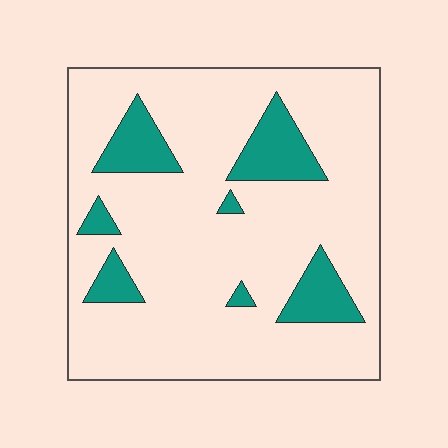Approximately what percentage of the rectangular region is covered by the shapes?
Approximately 15%.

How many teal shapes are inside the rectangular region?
7.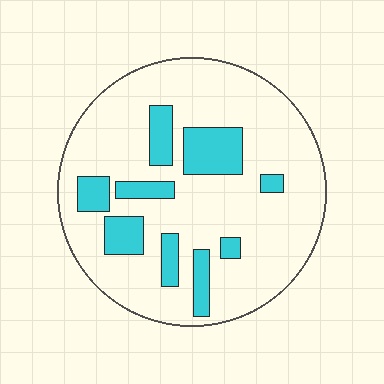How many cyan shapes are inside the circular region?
9.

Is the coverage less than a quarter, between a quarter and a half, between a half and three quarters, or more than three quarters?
Less than a quarter.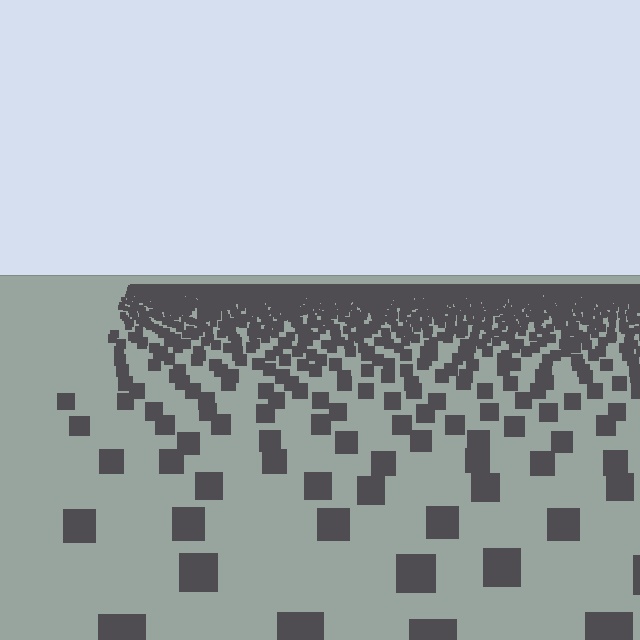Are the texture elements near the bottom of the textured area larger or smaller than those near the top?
Larger. Near the bottom, elements are closer to the viewer and appear at a bigger on-screen size.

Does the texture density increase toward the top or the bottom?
Density increases toward the top.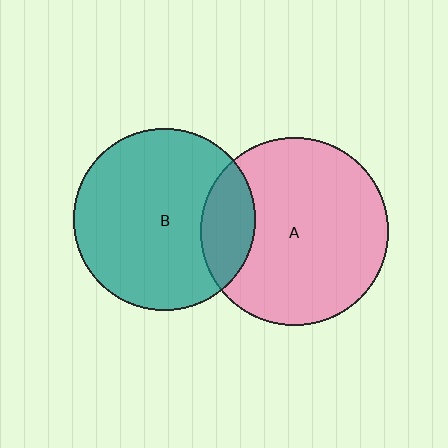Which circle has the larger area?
Circle A (pink).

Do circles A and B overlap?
Yes.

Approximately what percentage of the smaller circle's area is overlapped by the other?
Approximately 20%.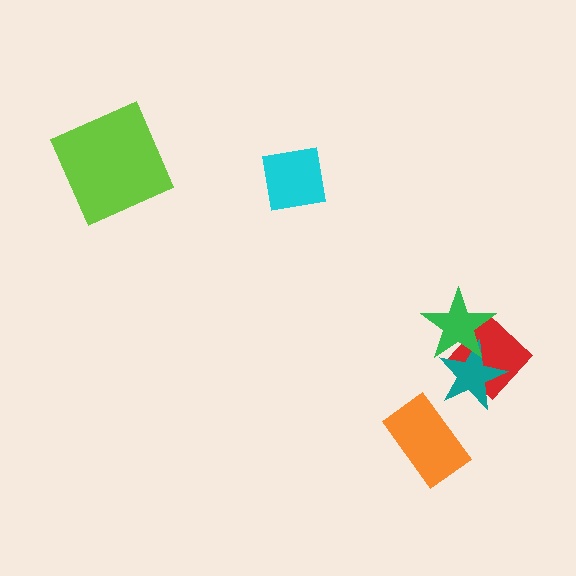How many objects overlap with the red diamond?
2 objects overlap with the red diamond.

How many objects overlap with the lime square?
0 objects overlap with the lime square.